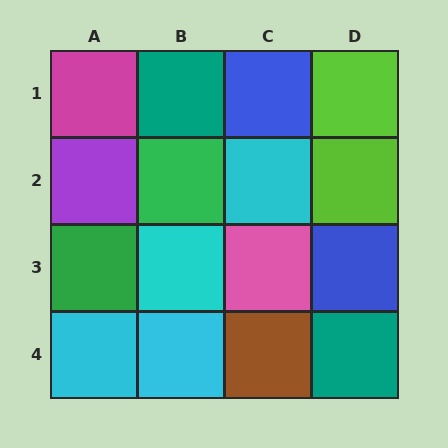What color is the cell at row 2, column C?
Cyan.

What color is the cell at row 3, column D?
Blue.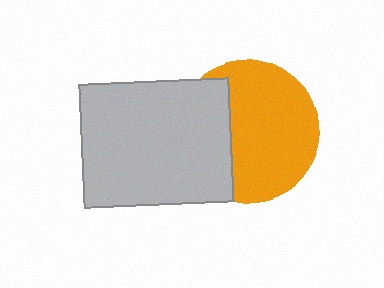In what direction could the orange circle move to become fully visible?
The orange circle could move right. That would shift it out from behind the light gray rectangle entirely.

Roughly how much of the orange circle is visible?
Most of it is visible (roughly 67%).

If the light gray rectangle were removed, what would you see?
You would see the complete orange circle.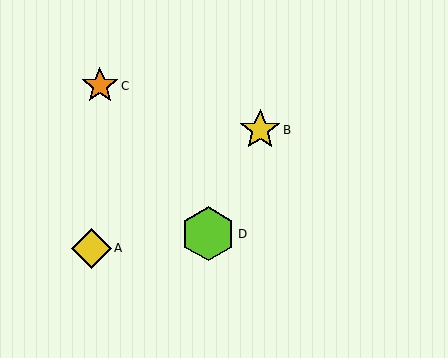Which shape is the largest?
The lime hexagon (labeled D) is the largest.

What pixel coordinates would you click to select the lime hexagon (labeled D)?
Click at (208, 234) to select the lime hexagon D.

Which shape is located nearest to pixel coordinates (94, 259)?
The yellow diamond (labeled A) at (91, 248) is nearest to that location.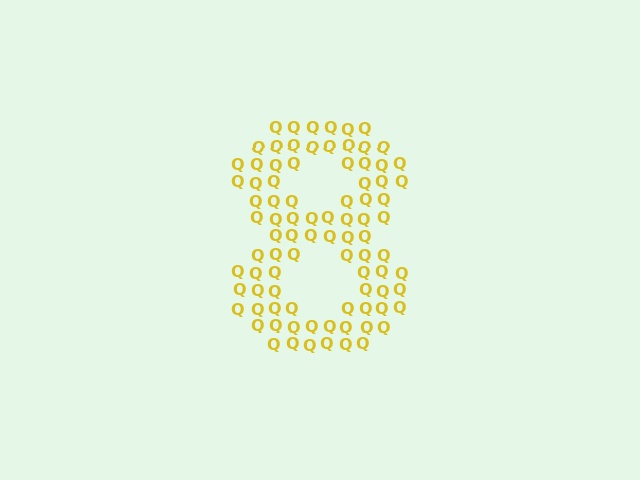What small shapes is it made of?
It is made of small letter Q's.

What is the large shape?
The large shape is the digit 8.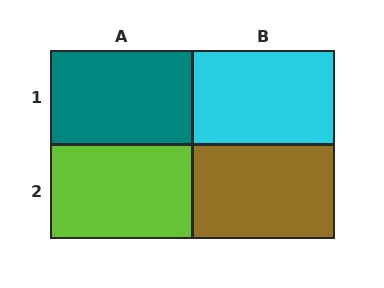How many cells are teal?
1 cell is teal.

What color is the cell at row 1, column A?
Teal.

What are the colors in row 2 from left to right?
Lime, brown.